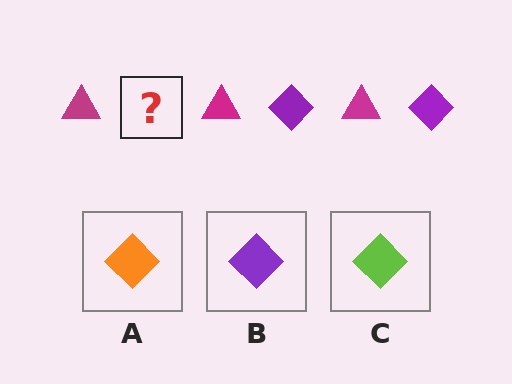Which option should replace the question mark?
Option B.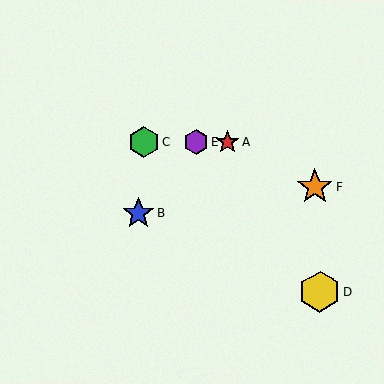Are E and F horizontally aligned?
No, E is at y≈142 and F is at y≈187.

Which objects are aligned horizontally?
Objects A, C, E are aligned horizontally.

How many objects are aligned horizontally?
3 objects (A, C, E) are aligned horizontally.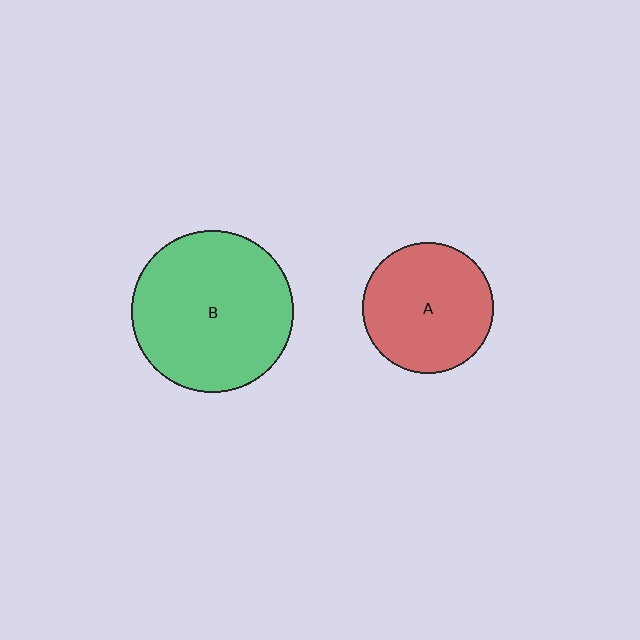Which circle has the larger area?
Circle B (green).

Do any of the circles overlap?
No, none of the circles overlap.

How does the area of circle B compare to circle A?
Approximately 1.6 times.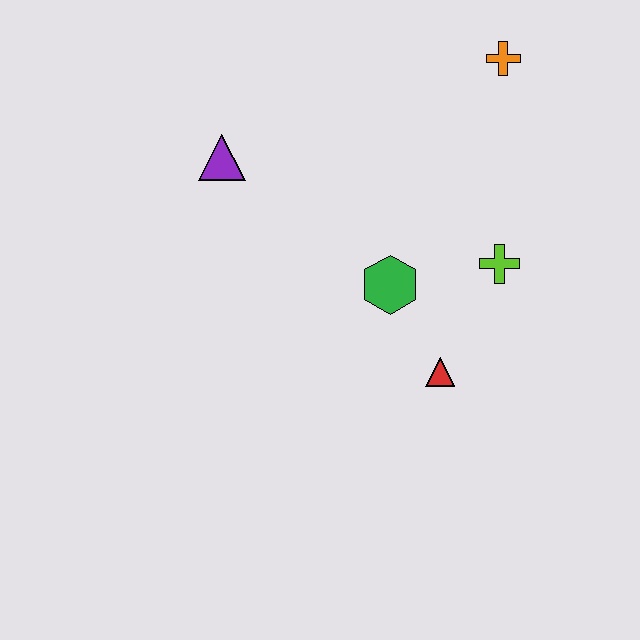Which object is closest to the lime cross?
The green hexagon is closest to the lime cross.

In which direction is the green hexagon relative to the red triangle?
The green hexagon is above the red triangle.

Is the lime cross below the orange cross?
Yes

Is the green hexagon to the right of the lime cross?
No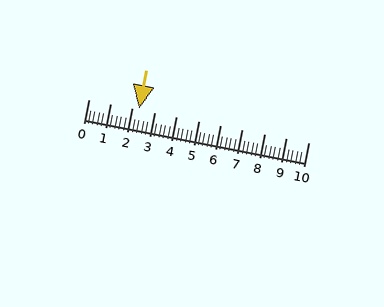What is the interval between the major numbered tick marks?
The major tick marks are spaced 1 units apart.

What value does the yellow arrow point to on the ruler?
The yellow arrow points to approximately 2.3.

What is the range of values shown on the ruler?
The ruler shows values from 0 to 10.